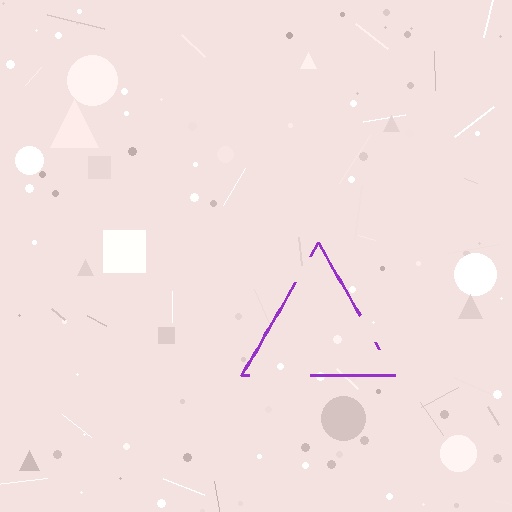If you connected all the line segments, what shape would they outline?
They would outline a triangle.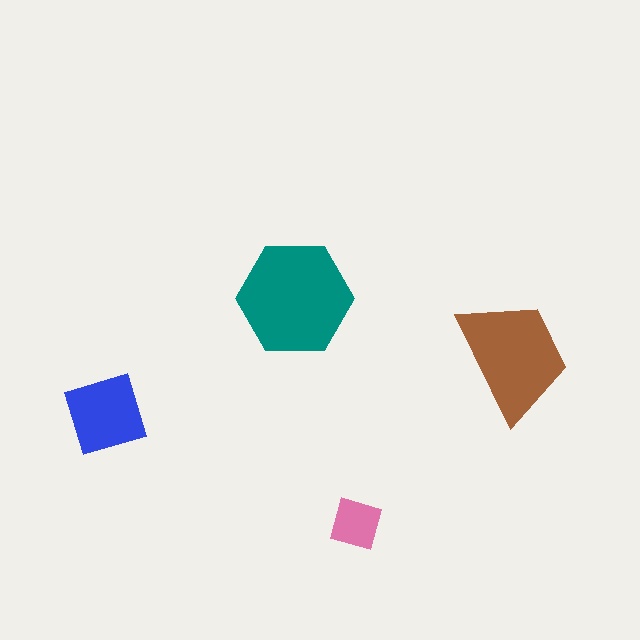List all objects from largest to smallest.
The teal hexagon, the brown trapezoid, the blue diamond, the pink square.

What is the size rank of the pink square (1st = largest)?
4th.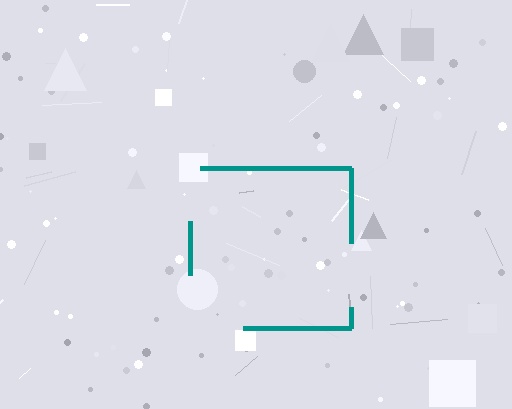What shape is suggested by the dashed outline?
The dashed outline suggests a square.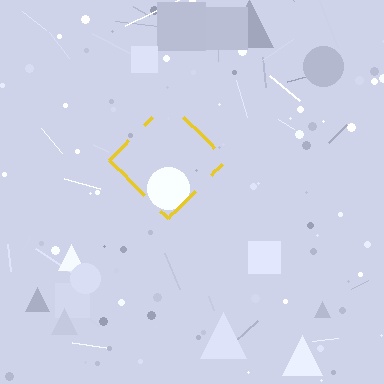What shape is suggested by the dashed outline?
The dashed outline suggests a diamond.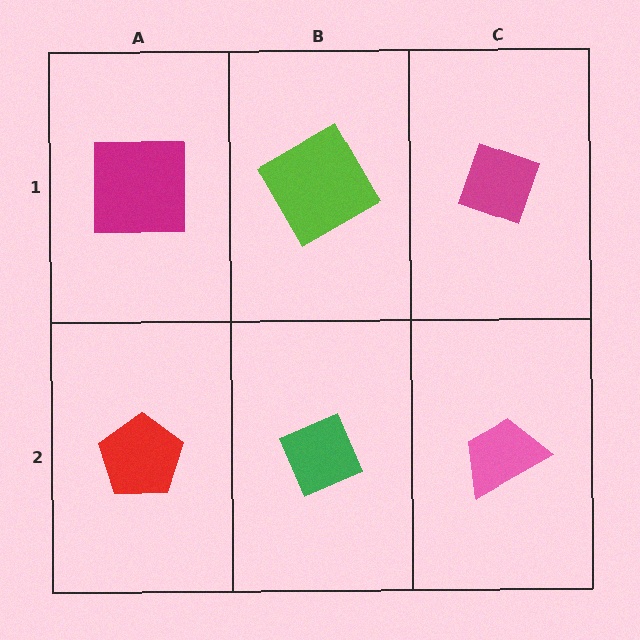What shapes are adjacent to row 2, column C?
A magenta diamond (row 1, column C), a green diamond (row 2, column B).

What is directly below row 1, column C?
A pink trapezoid.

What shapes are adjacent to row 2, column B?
A lime square (row 1, column B), a red pentagon (row 2, column A), a pink trapezoid (row 2, column C).